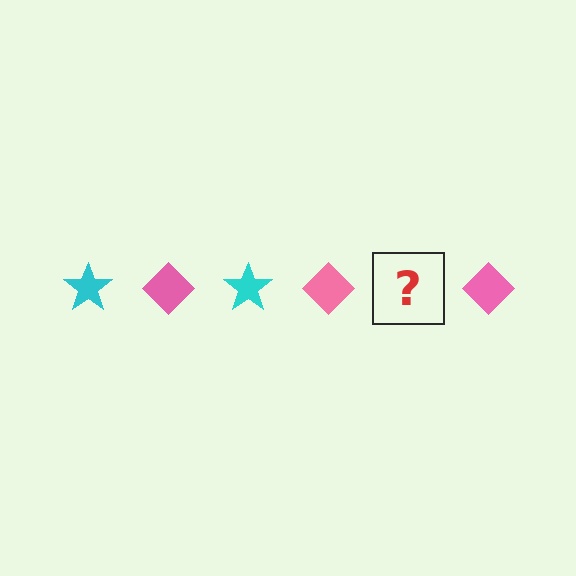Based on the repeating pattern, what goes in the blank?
The blank should be a cyan star.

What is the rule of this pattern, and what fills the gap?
The rule is that the pattern alternates between cyan star and pink diamond. The gap should be filled with a cyan star.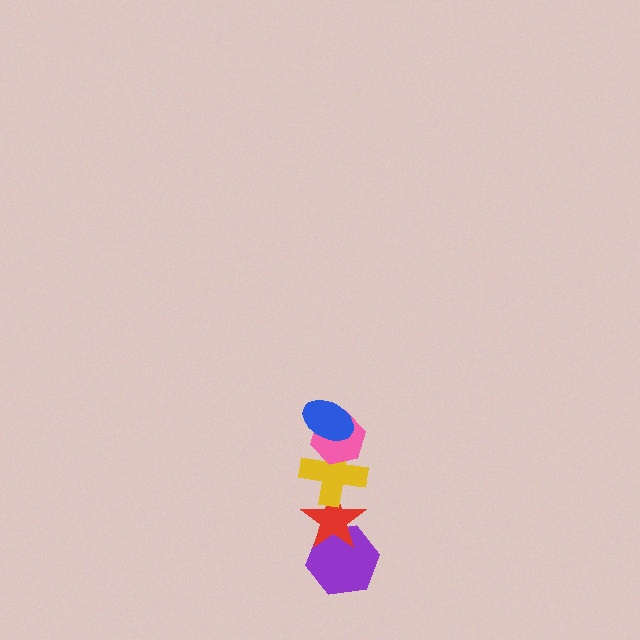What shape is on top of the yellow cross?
The pink hexagon is on top of the yellow cross.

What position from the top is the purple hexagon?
The purple hexagon is 5th from the top.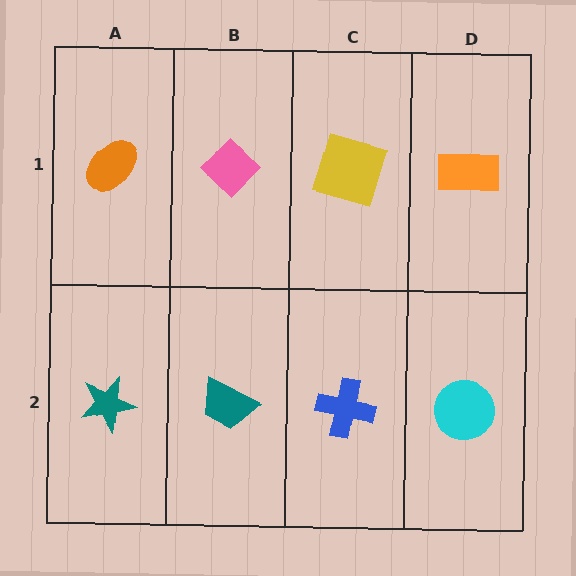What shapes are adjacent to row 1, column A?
A teal star (row 2, column A), a pink diamond (row 1, column B).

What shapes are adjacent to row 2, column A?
An orange ellipse (row 1, column A), a teal trapezoid (row 2, column B).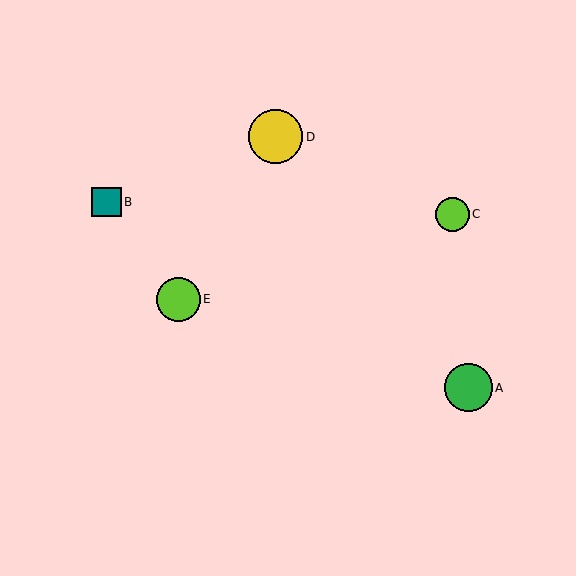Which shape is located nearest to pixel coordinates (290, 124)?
The yellow circle (labeled D) at (276, 137) is nearest to that location.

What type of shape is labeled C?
Shape C is a lime circle.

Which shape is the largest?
The yellow circle (labeled D) is the largest.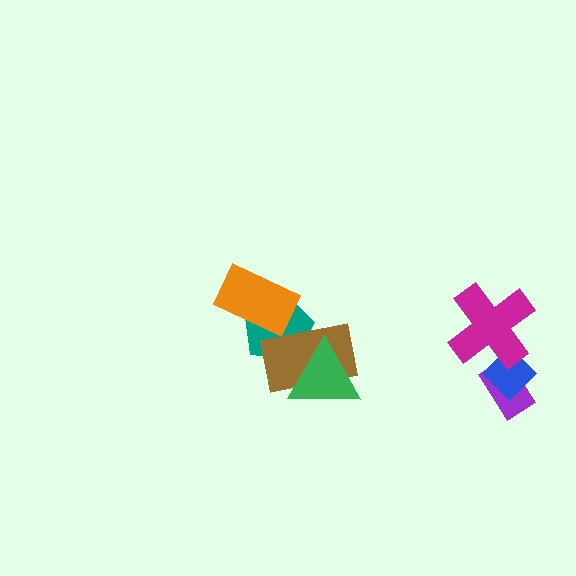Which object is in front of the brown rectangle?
The green triangle is in front of the brown rectangle.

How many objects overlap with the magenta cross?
2 objects overlap with the magenta cross.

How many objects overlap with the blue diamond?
2 objects overlap with the blue diamond.